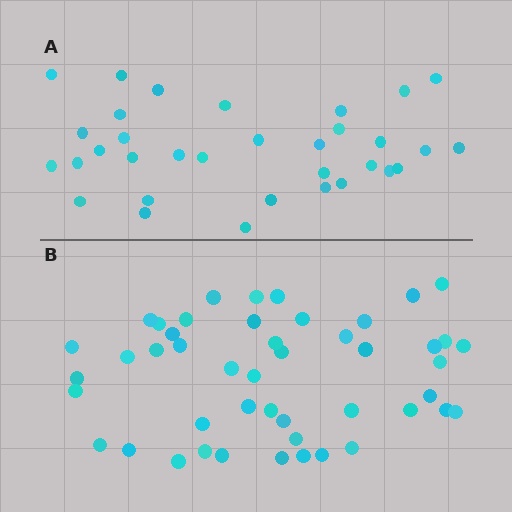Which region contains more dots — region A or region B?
Region B (the bottom region) has more dots.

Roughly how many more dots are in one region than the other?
Region B has approximately 15 more dots than region A.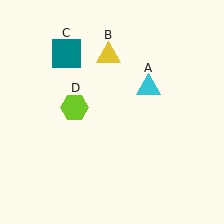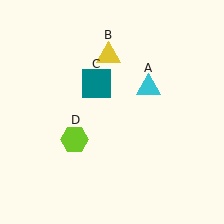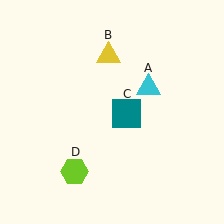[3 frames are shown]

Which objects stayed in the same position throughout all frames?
Cyan triangle (object A) and yellow triangle (object B) remained stationary.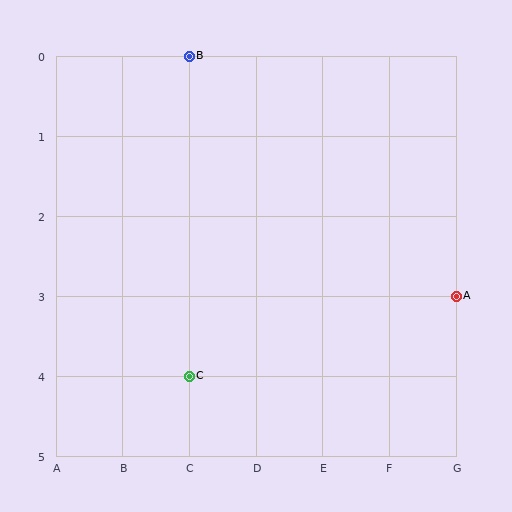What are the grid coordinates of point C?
Point C is at grid coordinates (C, 4).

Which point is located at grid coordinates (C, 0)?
Point B is at (C, 0).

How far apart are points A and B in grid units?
Points A and B are 4 columns and 3 rows apart (about 5.0 grid units diagonally).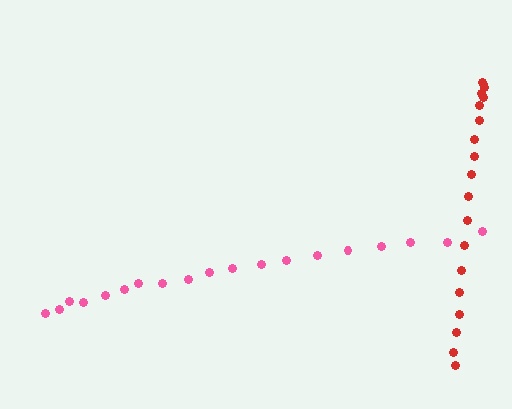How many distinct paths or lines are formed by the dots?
There are 2 distinct paths.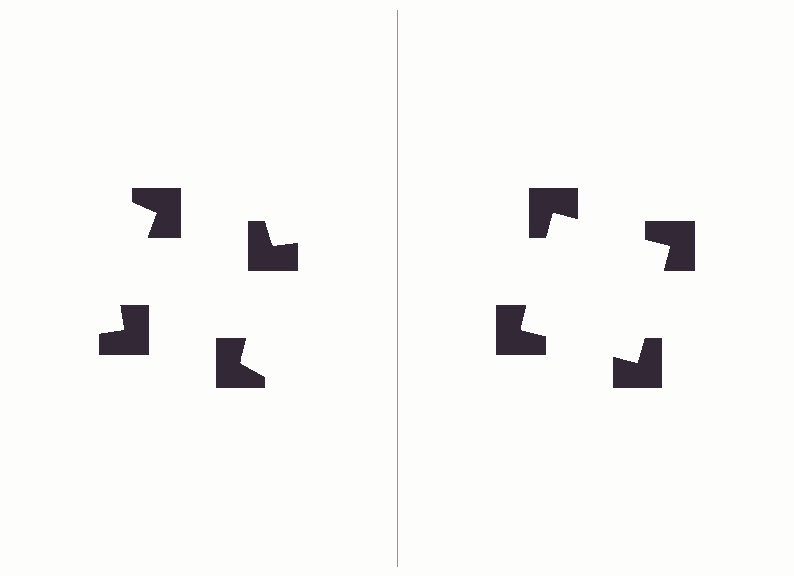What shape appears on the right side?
An illusory square.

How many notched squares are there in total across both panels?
8 — 4 on each side.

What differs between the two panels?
The notched squares are positioned identically on both sides; only the wedge orientations differ. On the right they align to a square; on the left they are misaligned.